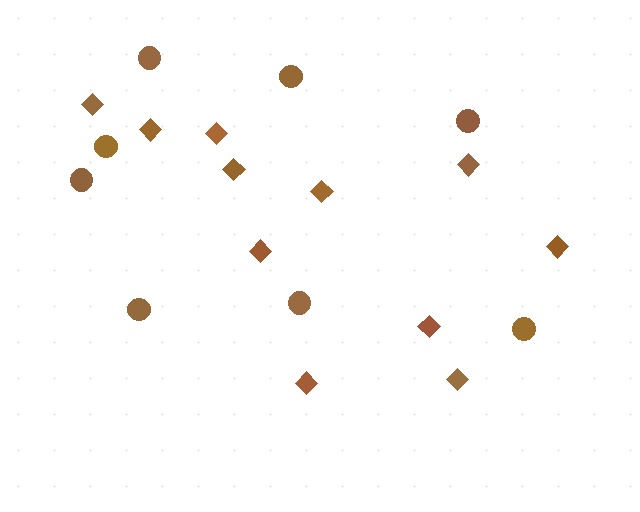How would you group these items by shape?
There are 2 groups: one group of circles (8) and one group of diamonds (11).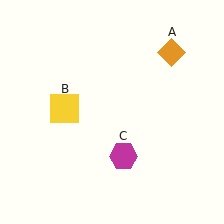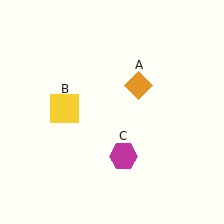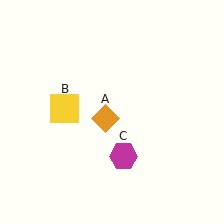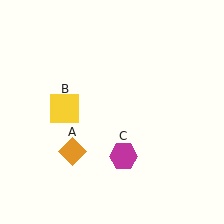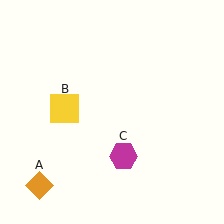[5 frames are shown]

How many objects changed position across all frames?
1 object changed position: orange diamond (object A).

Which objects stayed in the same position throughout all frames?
Yellow square (object B) and magenta hexagon (object C) remained stationary.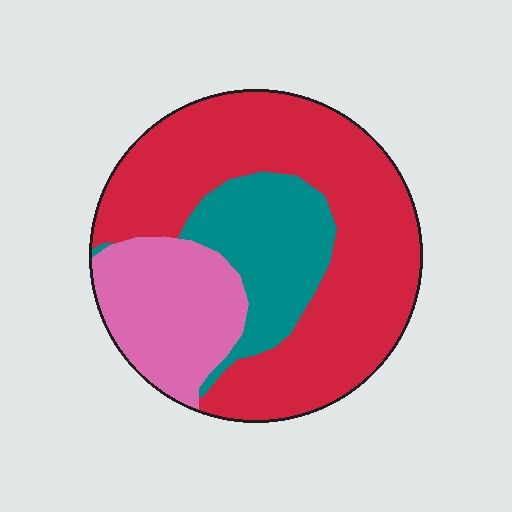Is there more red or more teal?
Red.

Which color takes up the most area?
Red, at roughly 60%.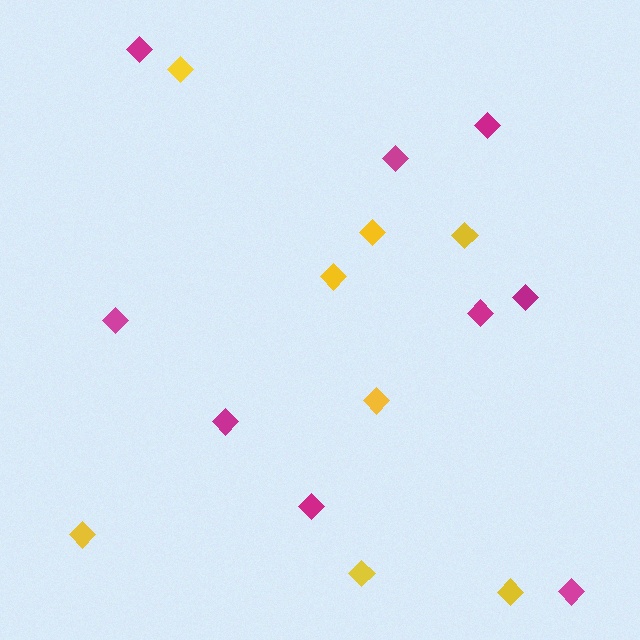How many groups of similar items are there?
There are 2 groups: one group of yellow diamonds (8) and one group of magenta diamonds (9).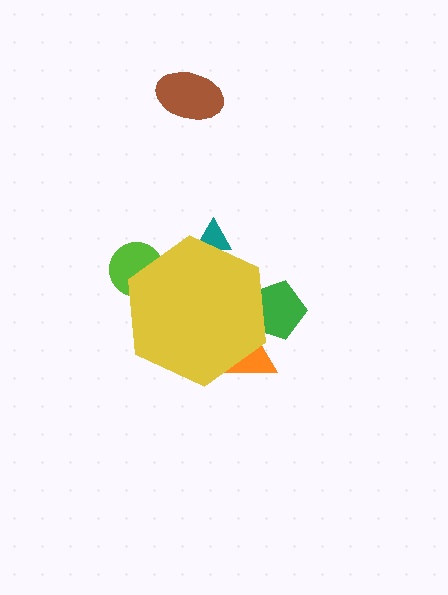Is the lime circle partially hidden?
Yes, the lime circle is partially hidden behind the yellow hexagon.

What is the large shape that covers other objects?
A yellow hexagon.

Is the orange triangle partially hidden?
Yes, the orange triangle is partially hidden behind the yellow hexagon.